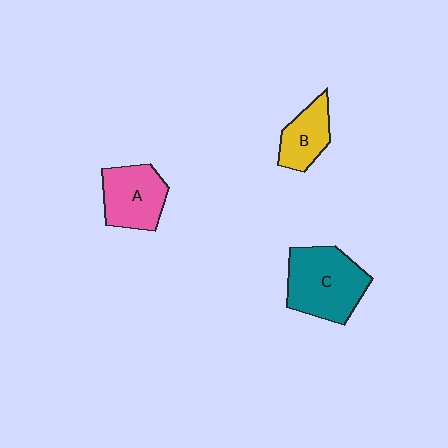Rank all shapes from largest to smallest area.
From largest to smallest: C (teal), A (pink), B (yellow).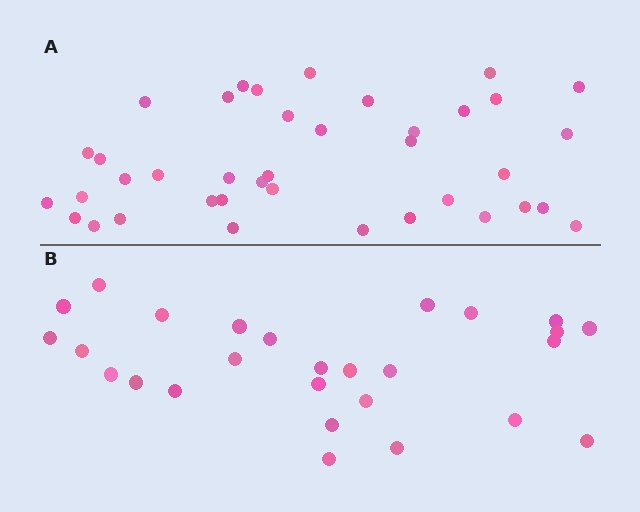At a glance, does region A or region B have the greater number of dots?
Region A (the top region) has more dots.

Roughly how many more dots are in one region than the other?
Region A has roughly 12 or so more dots than region B.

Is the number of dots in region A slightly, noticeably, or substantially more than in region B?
Region A has noticeably more, but not dramatically so. The ratio is roughly 1.4 to 1.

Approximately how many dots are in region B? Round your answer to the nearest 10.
About 30 dots. (The exact count is 27, which rounds to 30.)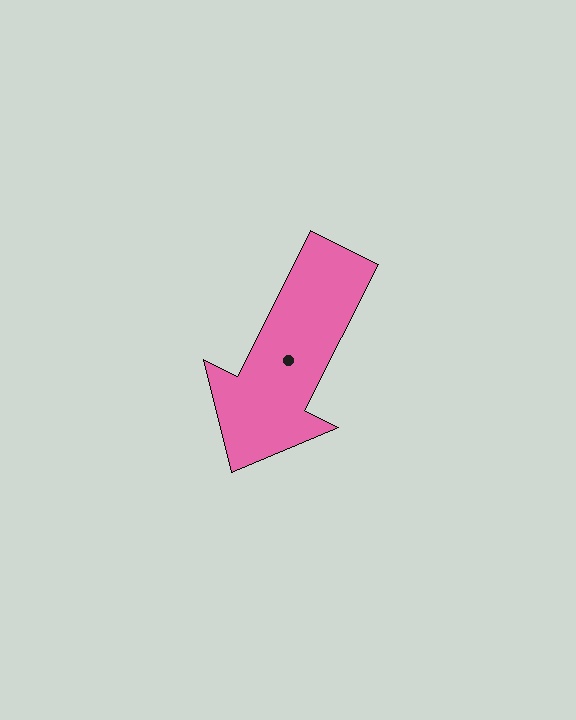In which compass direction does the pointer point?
Southwest.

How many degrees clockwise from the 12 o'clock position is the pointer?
Approximately 207 degrees.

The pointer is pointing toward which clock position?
Roughly 7 o'clock.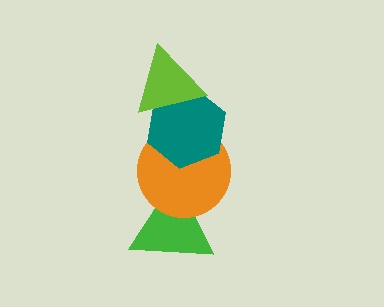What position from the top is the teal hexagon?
The teal hexagon is 2nd from the top.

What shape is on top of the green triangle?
The orange circle is on top of the green triangle.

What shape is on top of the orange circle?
The teal hexagon is on top of the orange circle.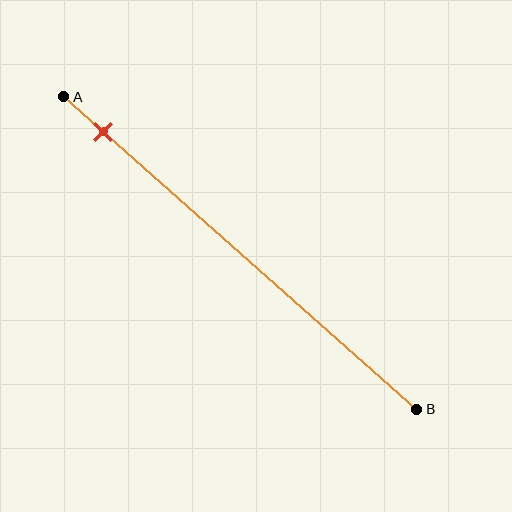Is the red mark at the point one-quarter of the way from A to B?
No, the mark is at about 10% from A, not at the 25% one-quarter point.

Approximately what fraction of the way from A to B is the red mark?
The red mark is approximately 10% of the way from A to B.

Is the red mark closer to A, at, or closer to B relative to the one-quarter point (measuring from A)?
The red mark is closer to point A than the one-quarter point of segment AB.